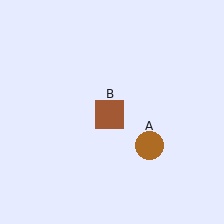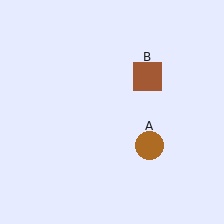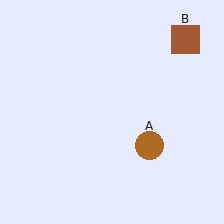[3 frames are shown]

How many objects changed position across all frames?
1 object changed position: brown square (object B).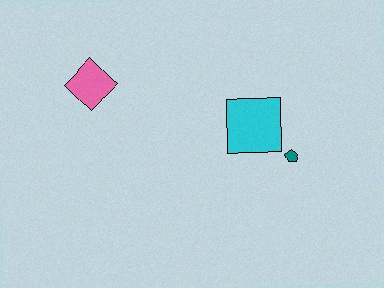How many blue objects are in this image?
There are no blue objects.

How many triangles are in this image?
There are no triangles.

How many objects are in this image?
There are 3 objects.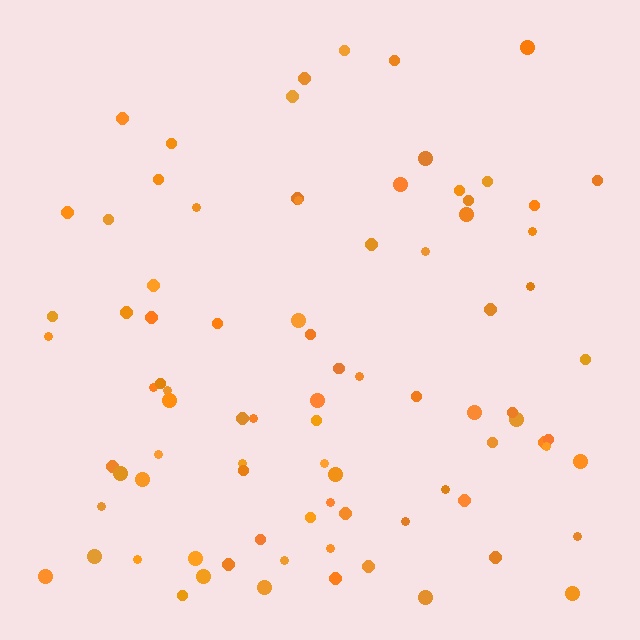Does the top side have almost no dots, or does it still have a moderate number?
Still a moderate number, just noticeably fewer than the bottom.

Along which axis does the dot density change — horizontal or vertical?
Vertical.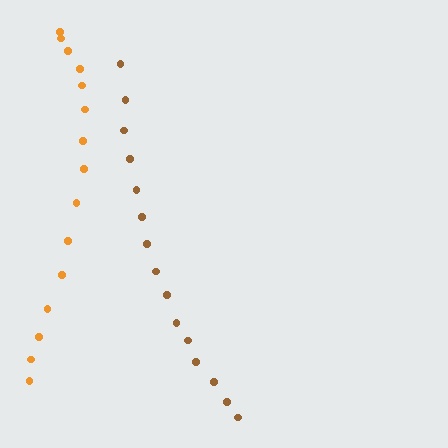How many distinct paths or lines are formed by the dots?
There are 2 distinct paths.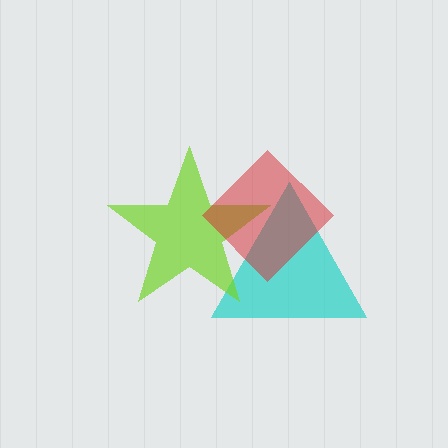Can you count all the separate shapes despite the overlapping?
Yes, there are 3 separate shapes.